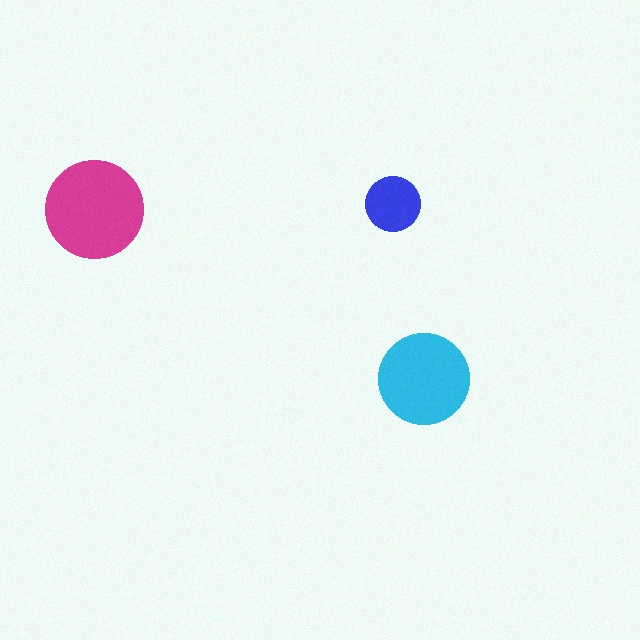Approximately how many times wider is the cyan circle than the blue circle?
About 1.5 times wider.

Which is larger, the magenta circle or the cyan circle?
The magenta one.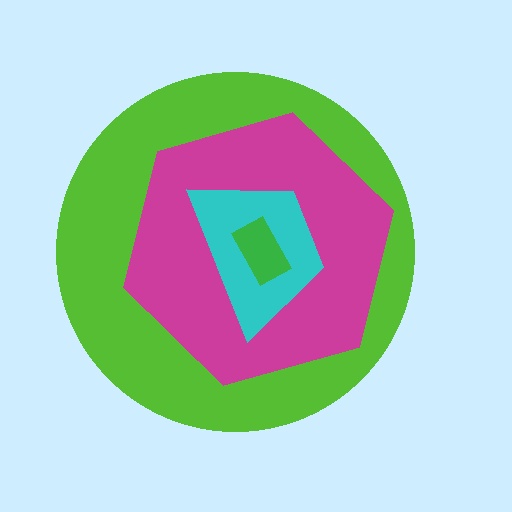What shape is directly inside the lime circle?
The magenta hexagon.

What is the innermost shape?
The green rectangle.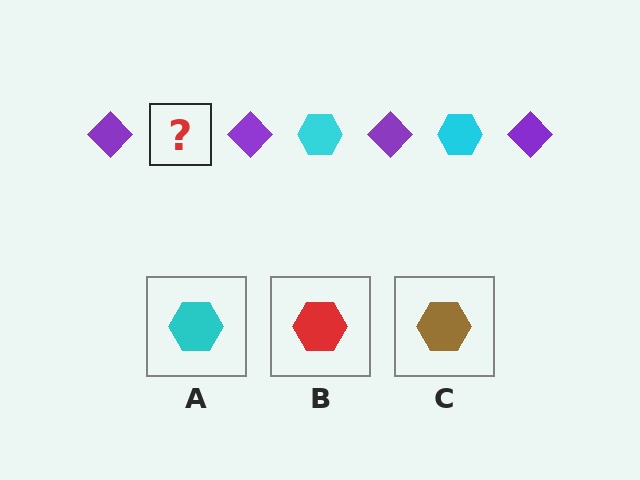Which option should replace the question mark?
Option A.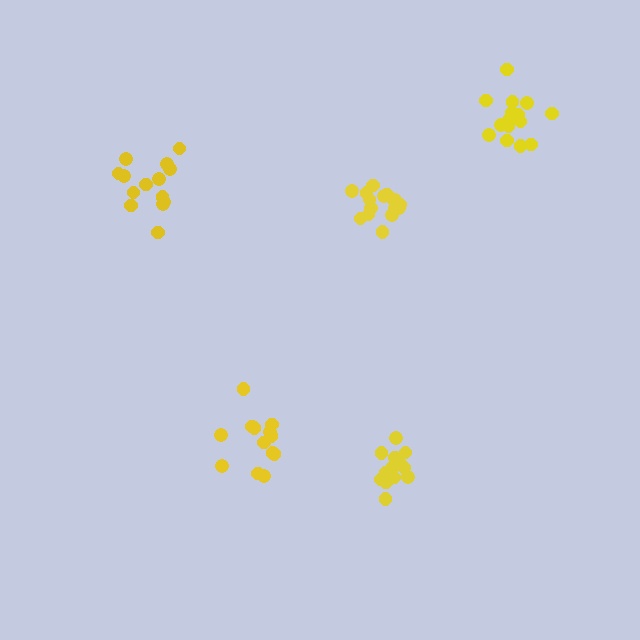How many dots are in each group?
Group 1: 14 dots, Group 2: 16 dots, Group 3: 15 dots, Group 4: 14 dots, Group 5: 13 dots (72 total).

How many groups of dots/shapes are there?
There are 5 groups.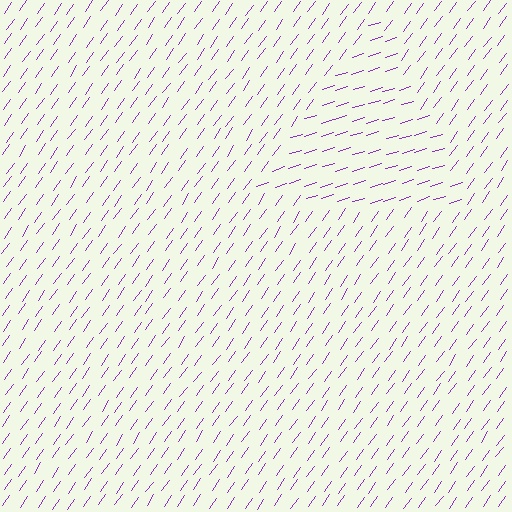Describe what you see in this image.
The image is filled with small purple line segments. A triangle region in the image has lines oriented differently from the surrounding lines, creating a visible texture boundary.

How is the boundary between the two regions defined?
The boundary is defined purely by a change in line orientation (approximately 38 degrees difference). All lines are the same color and thickness.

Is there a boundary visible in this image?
Yes, there is a texture boundary formed by a change in line orientation.